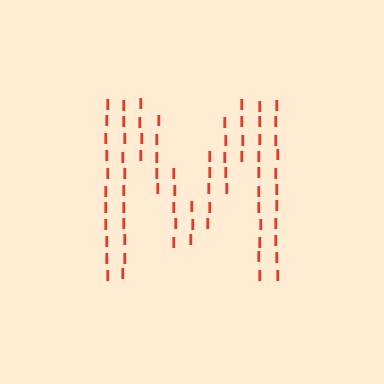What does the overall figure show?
The overall figure shows the letter M.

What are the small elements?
The small elements are letter I's.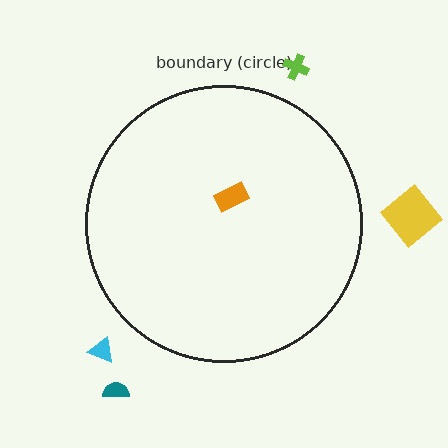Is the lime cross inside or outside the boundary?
Outside.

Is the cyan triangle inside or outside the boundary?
Outside.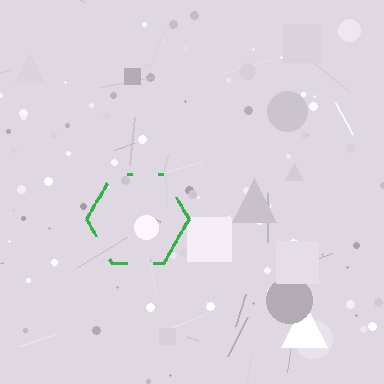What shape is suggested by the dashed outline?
The dashed outline suggests a hexagon.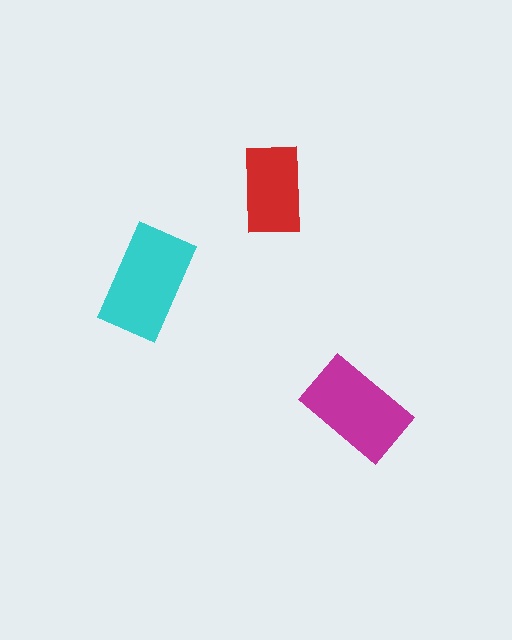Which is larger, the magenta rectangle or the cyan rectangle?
The cyan one.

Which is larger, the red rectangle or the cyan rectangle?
The cyan one.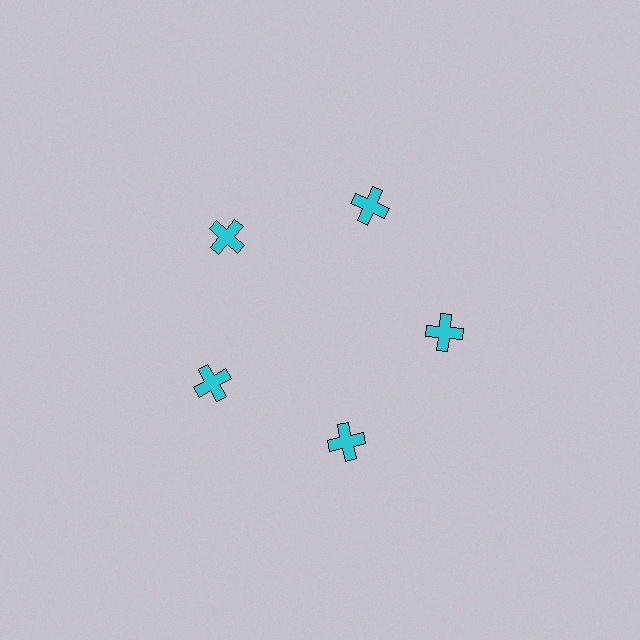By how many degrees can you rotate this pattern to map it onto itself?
The pattern maps onto itself every 72 degrees of rotation.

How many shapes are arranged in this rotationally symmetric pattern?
There are 5 shapes, arranged in 5 groups of 1.